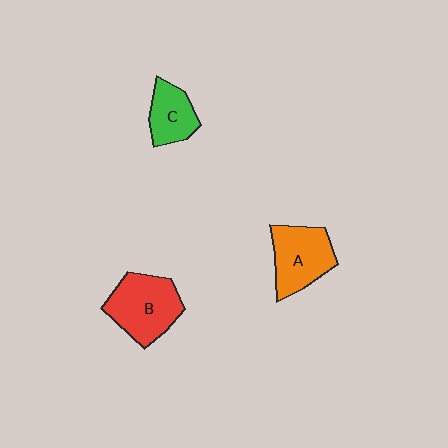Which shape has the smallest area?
Shape C (green).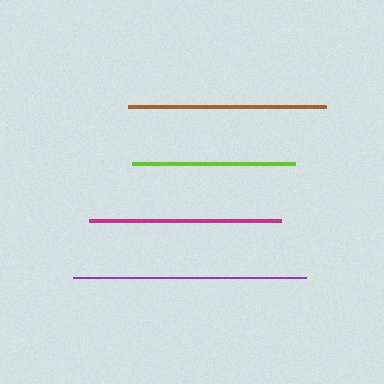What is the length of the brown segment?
The brown segment is approximately 197 pixels long.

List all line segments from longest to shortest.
From longest to shortest: purple, brown, magenta, lime.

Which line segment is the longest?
The purple line is the longest at approximately 233 pixels.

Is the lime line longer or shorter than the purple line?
The purple line is longer than the lime line.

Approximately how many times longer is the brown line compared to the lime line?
The brown line is approximately 1.2 times the length of the lime line.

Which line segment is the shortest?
The lime line is the shortest at approximately 163 pixels.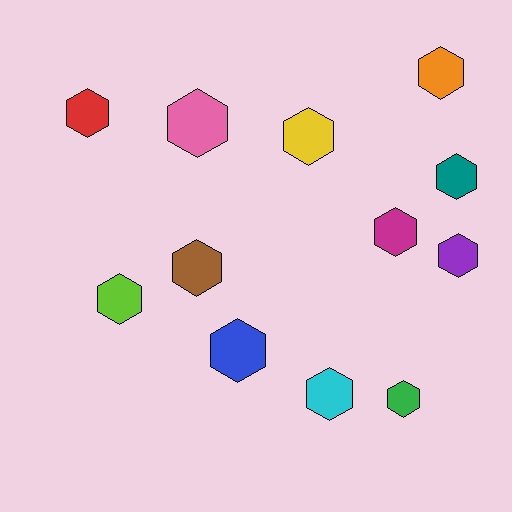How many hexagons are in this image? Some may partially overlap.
There are 12 hexagons.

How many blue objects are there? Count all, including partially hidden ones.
There is 1 blue object.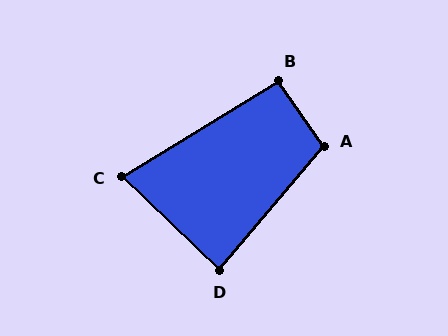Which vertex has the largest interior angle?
A, at approximately 105 degrees.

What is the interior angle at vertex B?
Approximately 94 degrees (approximately right).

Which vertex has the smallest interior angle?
C, at approximately 75 degrees.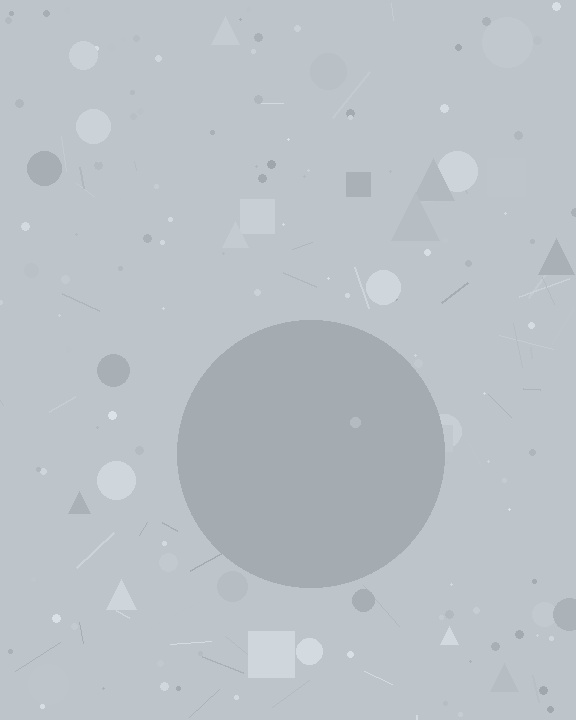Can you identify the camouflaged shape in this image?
The camouflaged shape is a circle.